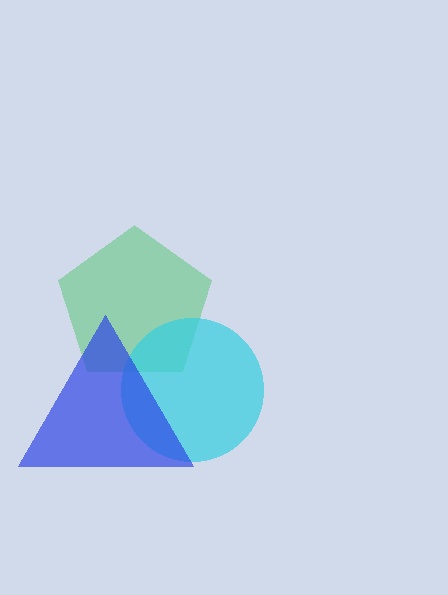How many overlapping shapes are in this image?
There are 3 overlapping shapes in the image.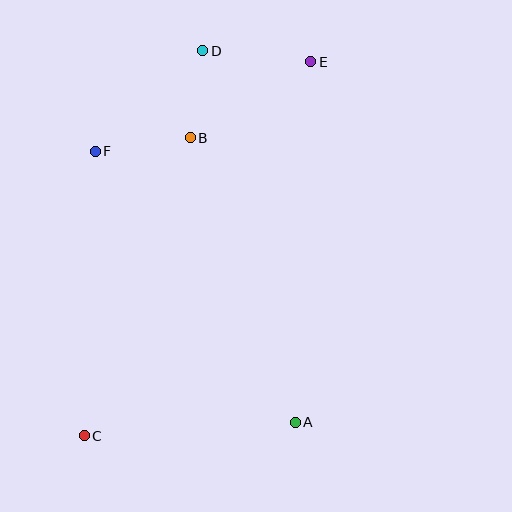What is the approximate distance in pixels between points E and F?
The distance between E and F is approximately 234 pixels.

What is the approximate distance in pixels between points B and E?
The distance between B and E is approximately 143 pixels.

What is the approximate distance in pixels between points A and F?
The distance between A and F is approximately 336 pixels.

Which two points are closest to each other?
Points B and D are closest to each other.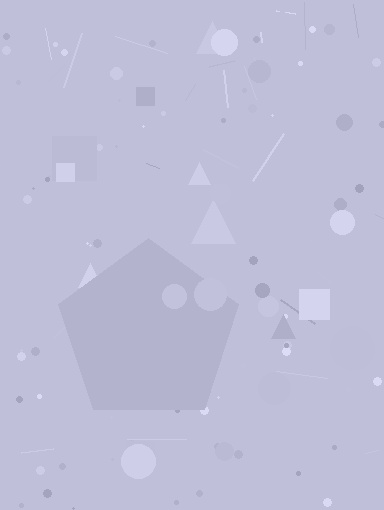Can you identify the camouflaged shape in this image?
The camouflaged shape is a pentagon.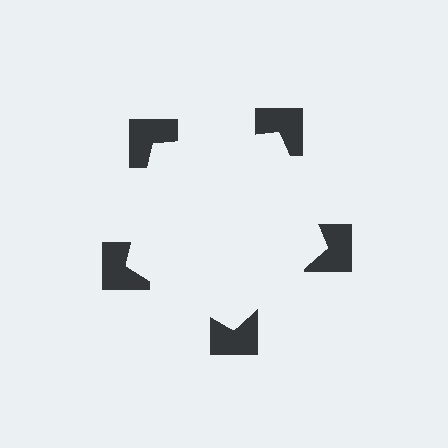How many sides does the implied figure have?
5 sides.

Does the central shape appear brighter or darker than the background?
It typically appears slightly brighter than the background, even though no actual brightness change is drawn.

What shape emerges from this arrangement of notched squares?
An illusory pentagon — its edges are inferred from the aligned wedge cuts in the notched squares, not physically drawn.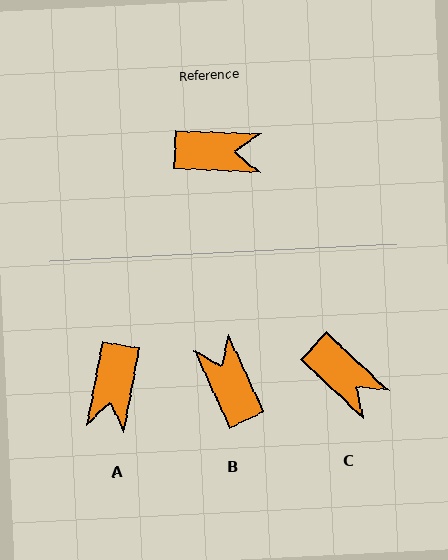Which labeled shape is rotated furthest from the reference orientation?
B, about 117 degrees away.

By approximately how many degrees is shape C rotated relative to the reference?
Approximately 41 degrees clockwise.